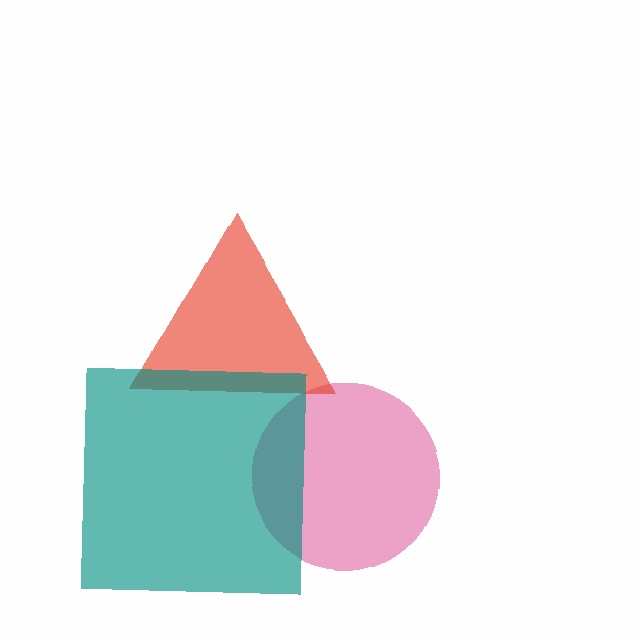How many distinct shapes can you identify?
There are 3 distinct shapes: a magenta circle, a red triangle, a teal square.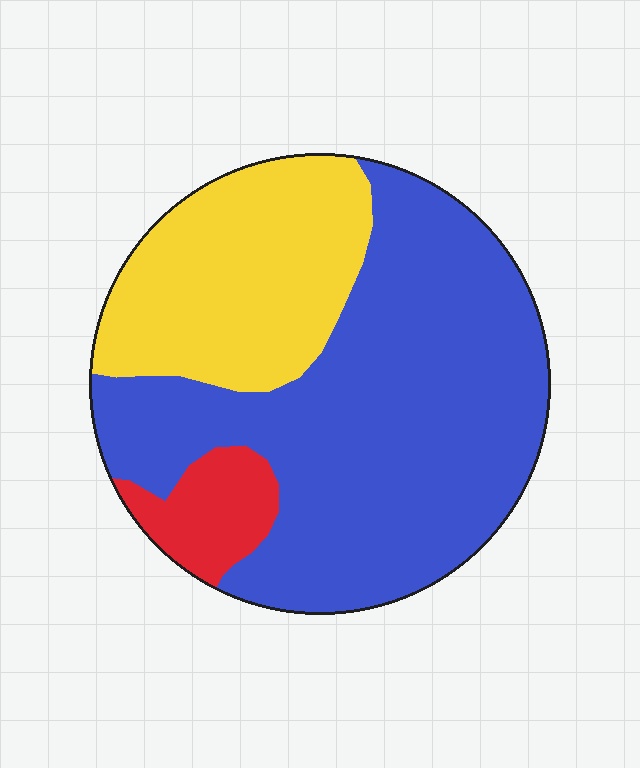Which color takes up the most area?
Blue, at roughly 65%.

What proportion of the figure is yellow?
Yellow takes up between a sixth and a third of the figure.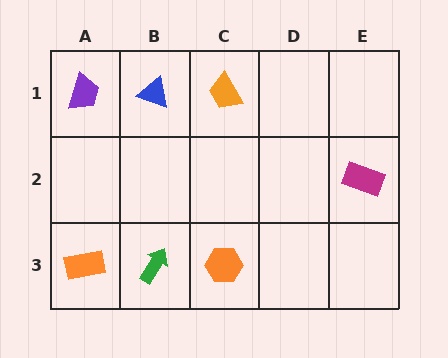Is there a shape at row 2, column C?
No, that cell is empty.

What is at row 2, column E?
A magenta rectangle.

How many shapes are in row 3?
3 shapes.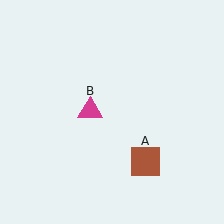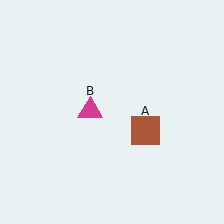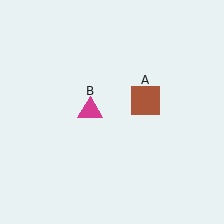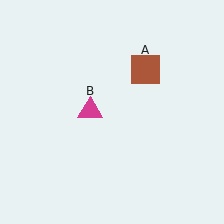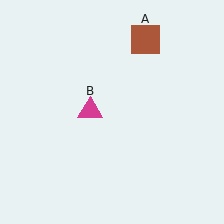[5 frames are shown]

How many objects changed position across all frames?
1 object changed position: brown square (object A).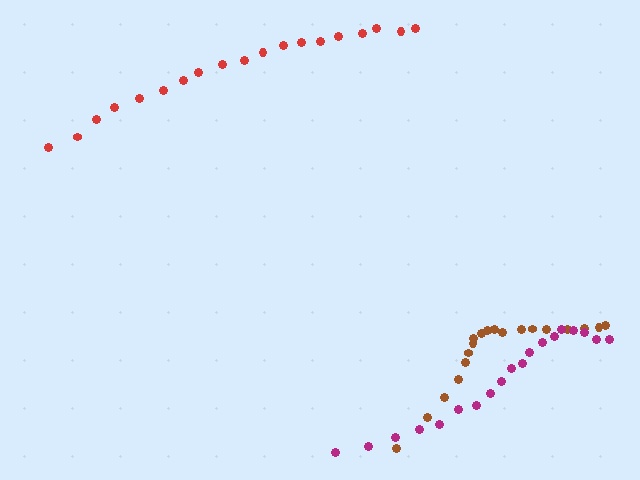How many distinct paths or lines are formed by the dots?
There are 3 distinct paths.